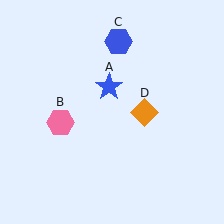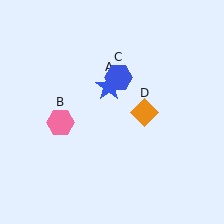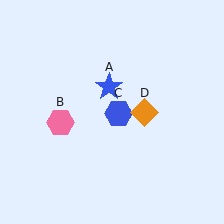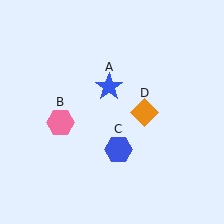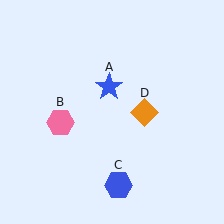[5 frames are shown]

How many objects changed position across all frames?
1 object changed position: blue hexagon (object C).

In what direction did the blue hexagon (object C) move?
The blue hexagon (object C) moved down.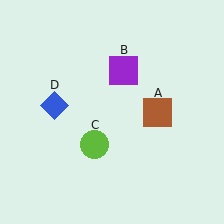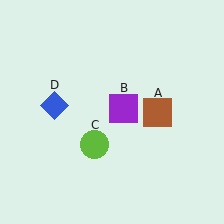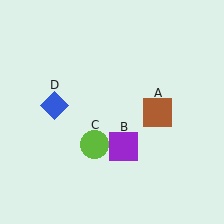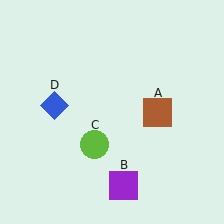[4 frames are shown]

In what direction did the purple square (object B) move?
The purple square (object B) moved down.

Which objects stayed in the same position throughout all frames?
Brown square (object A) and lime circle (object C) and blue diamond (object D) remained stationary.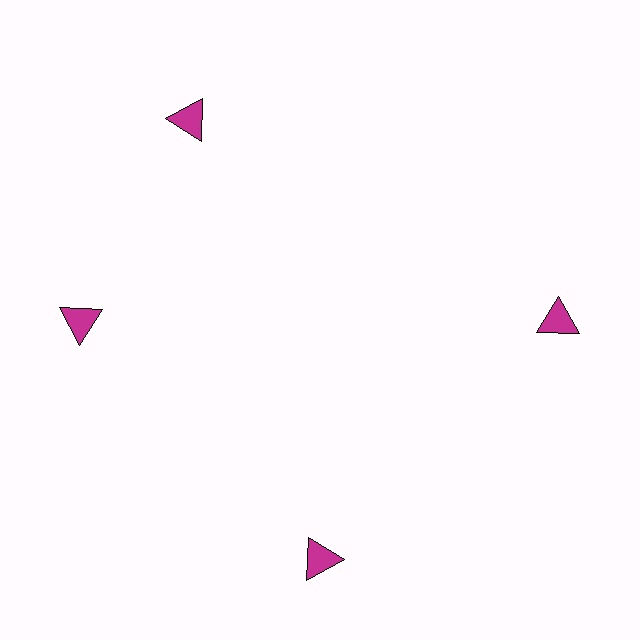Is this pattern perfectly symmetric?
No. The 4 magenta triangles are arranged in a ring, but one element near the 12 o'clock position is rotated out of alignment along the ring, breaking the 4-fold rotational symmetry.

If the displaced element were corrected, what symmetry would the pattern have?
It would have 4-fold rotational symmetry — the pattern would map onto itself every 90 degrees.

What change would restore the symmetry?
The symmetry would be restored by rotating it back into even spacing with its neighbors so that all 4 triangles sit at equal angles and equal distance from the center.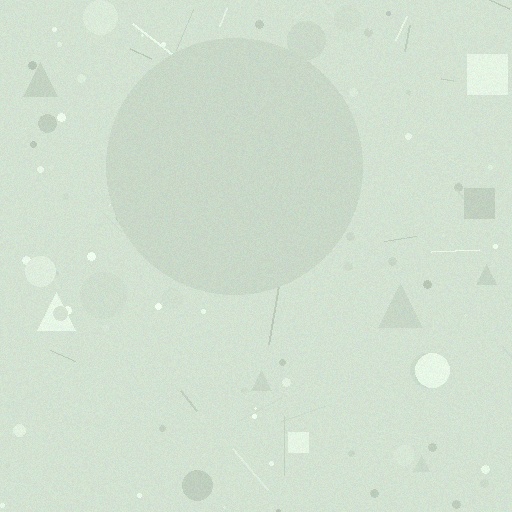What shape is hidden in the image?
A circle is hidden in the image.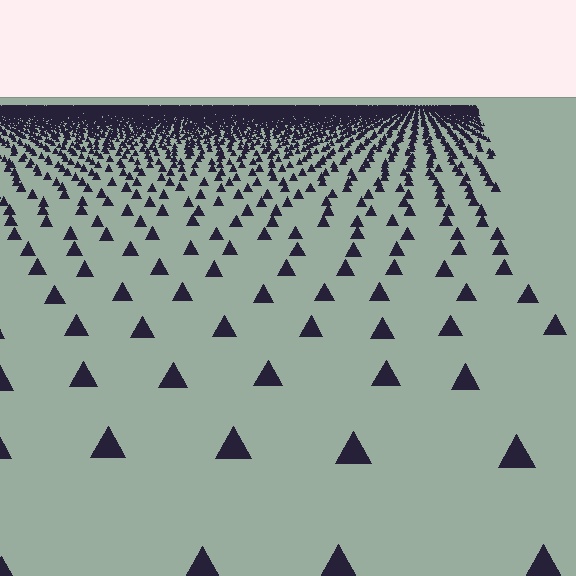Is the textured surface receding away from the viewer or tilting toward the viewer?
The surface is receding away from the viewer. Texture elements get smaller and denser toward the top.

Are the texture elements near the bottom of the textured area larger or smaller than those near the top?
Larger. Near the bottom, elements are closer to the viewer and appear at a bigger on-screen size.